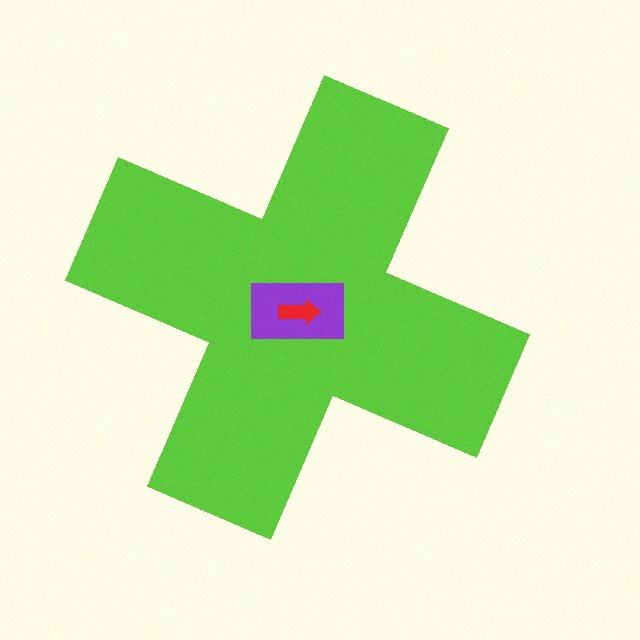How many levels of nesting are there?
3.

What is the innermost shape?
The red arrow.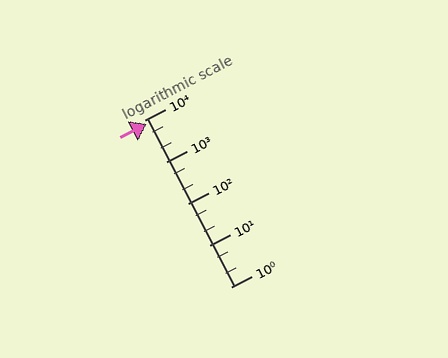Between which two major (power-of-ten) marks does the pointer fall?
The pointer is between 1000 and 10000.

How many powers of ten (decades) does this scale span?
The scale spans 4 decades, from 1 to 10000.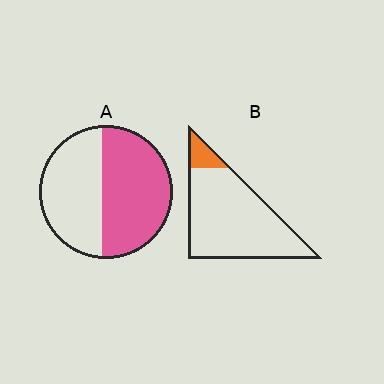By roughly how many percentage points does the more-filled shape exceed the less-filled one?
By roughly 45 percentage points (A over B).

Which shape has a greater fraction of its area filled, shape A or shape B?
Shape A.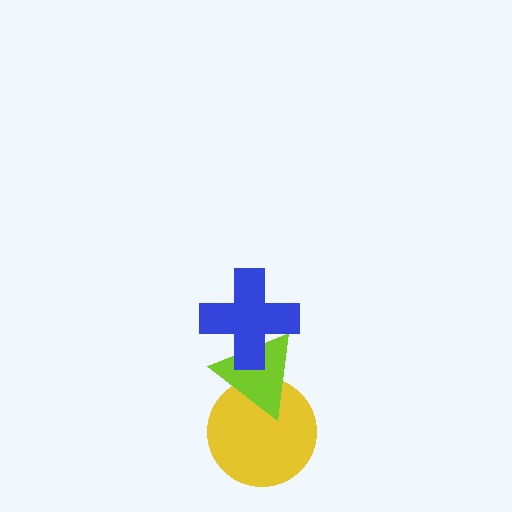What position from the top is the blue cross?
The blue cross is 1st from the top.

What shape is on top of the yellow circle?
The lime triangle is on top of the yellow circle.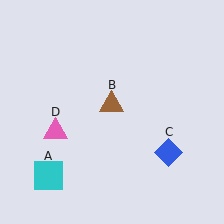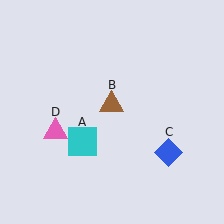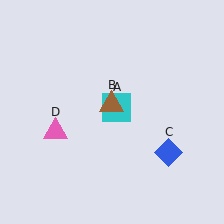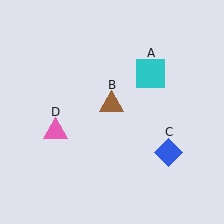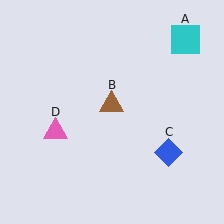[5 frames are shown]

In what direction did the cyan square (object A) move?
The cyan square (object A) moved up and to the right.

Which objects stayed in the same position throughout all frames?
Brown triangle (object B) and blue diamond (object C) and pink triangle (object D) remained stationary.